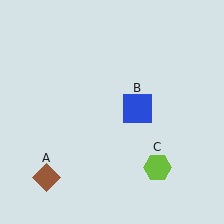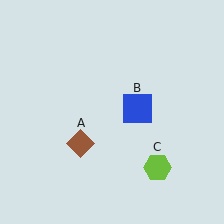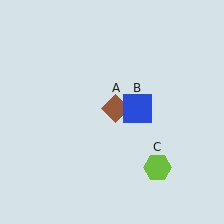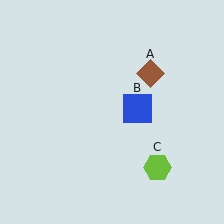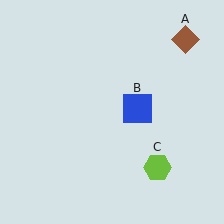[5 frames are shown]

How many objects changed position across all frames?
1 object changed position: brown diamond (object A).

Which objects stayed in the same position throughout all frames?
Blue square (object B) and lime hexagon (object C) remained stationary.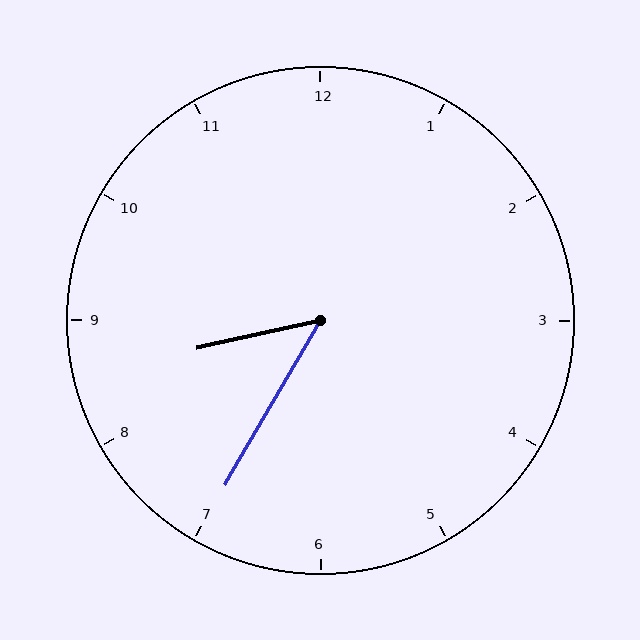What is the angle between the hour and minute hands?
Approximately 48 degrees.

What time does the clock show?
8:35.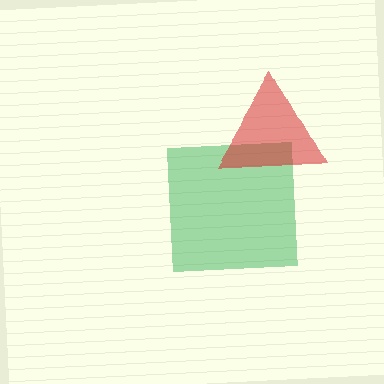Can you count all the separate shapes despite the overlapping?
Yes, there are 2 separate shapes.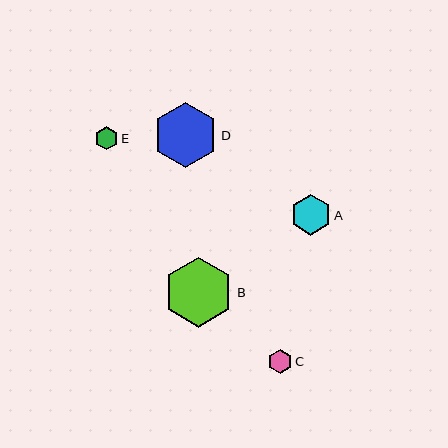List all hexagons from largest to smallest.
From largest to smallest: B, D, A, C, E.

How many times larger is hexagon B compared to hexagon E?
Hexagon B is approximately 3.0 times the size of hexagon E.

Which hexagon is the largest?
Hexagon B is the largest with a size of approximately 70 pixels.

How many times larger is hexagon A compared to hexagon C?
Hexagon A is approximately 1.7 times the size of hexagon C.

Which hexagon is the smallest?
Hexagon E is the smallest with a size of approximately 23 pixels.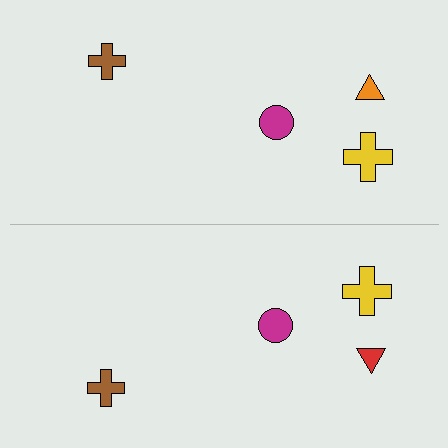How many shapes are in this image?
There are 8 shapes in this image.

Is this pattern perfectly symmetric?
No, the pattern is not perfectly symmetric. The red triangle on the bottom side breaks the symmetry — its mirror counterpart is orange.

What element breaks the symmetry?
The red triangle on the bottom side breaks the symmetry — its mirror counterpart is orange.